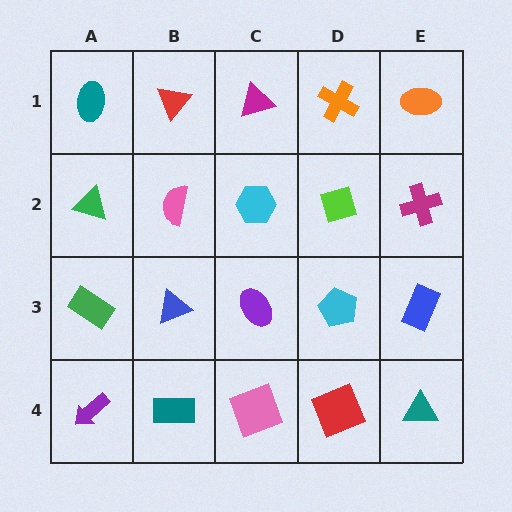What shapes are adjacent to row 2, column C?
A magenta triangle (row 1, column C), a purple ellipse (row 3, column C), a pink semicircle (row 2, column B), a lime diamond (row 2, column D).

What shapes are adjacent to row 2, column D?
An orange cross (row 1, column D), a cyan pentagon (row 3, column D), a cyan hexagon (row 2, column C), a magenta cross (row 2, column E).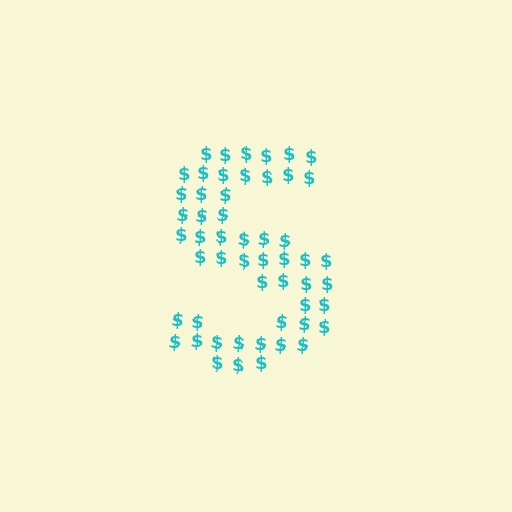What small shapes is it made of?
It is made of small dollar signs.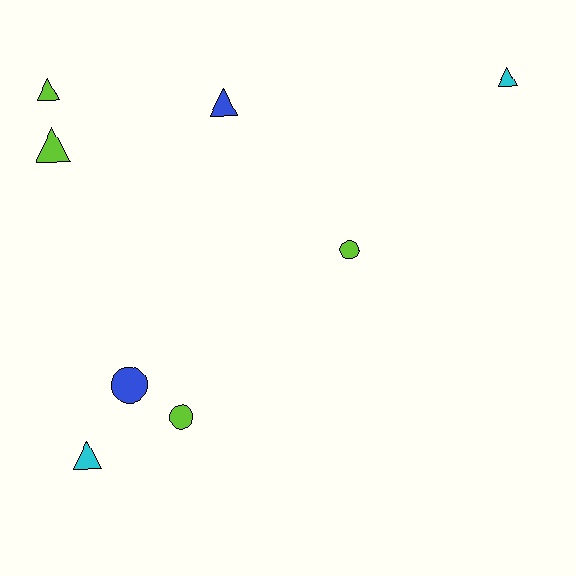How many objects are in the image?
There are 8 objects.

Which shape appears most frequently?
Triangle, with 5 objects.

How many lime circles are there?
There are 2 lime circles.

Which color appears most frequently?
Lime, with 4 objects.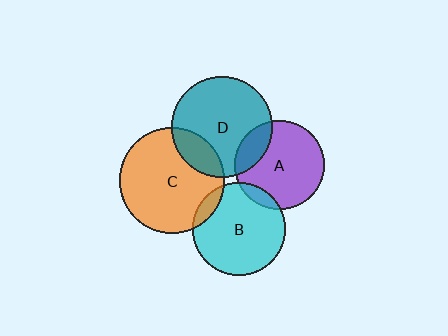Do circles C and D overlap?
Yes.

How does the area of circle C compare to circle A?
Approximately 1.4 times.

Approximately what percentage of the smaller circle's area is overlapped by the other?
Approximately 20%.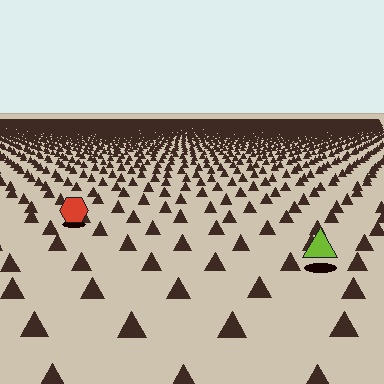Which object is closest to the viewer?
The lime triangle is closest. The texture marks near it are larger and more spread out.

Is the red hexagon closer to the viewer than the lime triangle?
No. The lime triangle is closer — you can tell from the texture gradient: the ground texture is coarser near it.